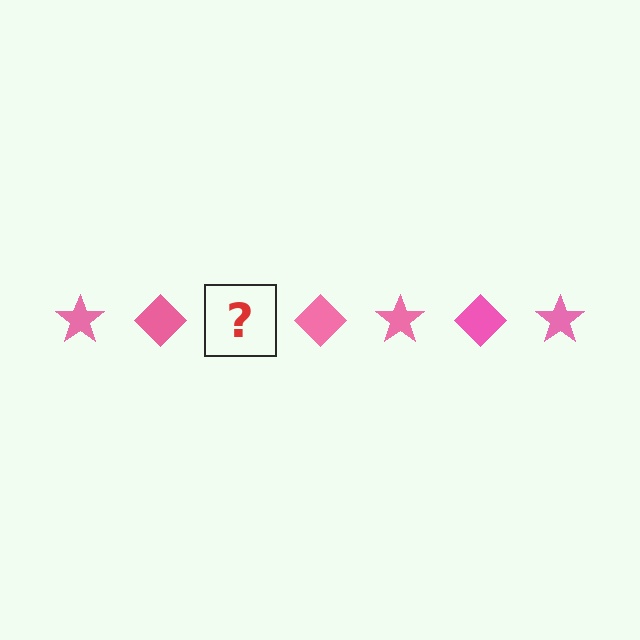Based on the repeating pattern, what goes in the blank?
The blank should be a pink star.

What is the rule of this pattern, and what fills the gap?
The rule is that the pattern cycles through star, diamond shapes in pink. The gap should be filled with a pink star.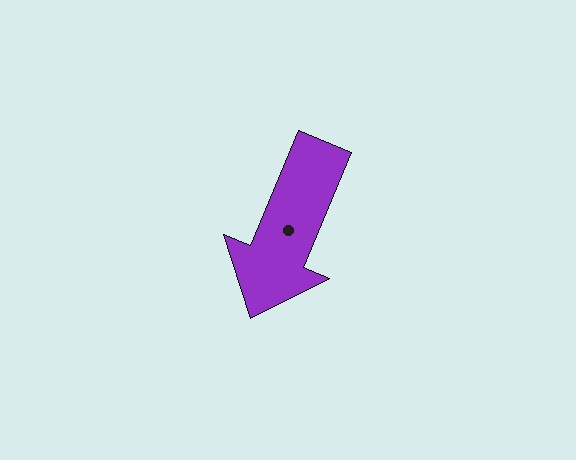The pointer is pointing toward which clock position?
Roughly 7 o'clock.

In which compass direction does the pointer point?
Southwest.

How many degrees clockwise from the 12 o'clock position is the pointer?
Approximately 203 degrees.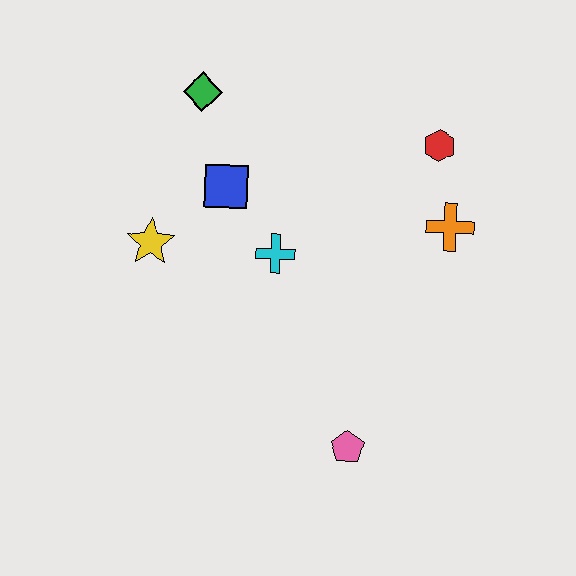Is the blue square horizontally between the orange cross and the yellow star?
Yes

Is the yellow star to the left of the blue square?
Yes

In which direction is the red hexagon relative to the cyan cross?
The red hexagon is to the right of the cyan cross.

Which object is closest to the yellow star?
The blue square is closest to the yellow star.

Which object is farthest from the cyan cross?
The pink pentagon is farthest from the cyan cross.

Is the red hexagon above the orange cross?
Yes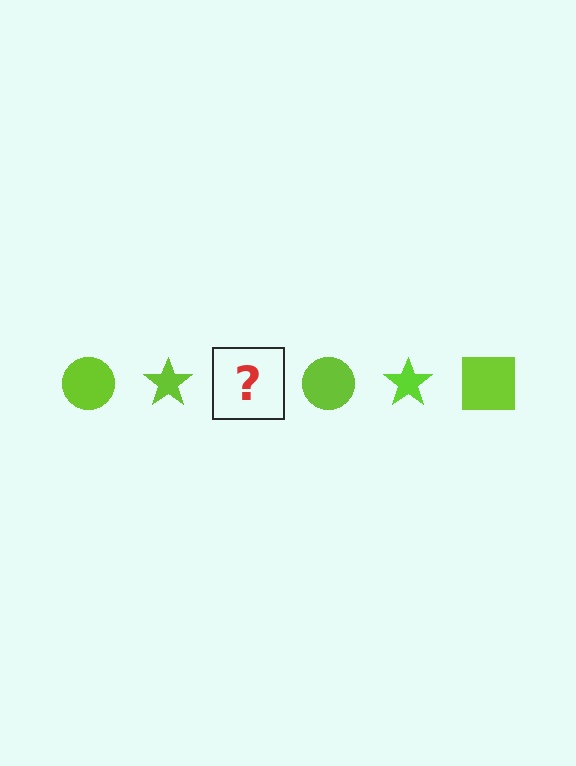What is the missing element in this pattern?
The missing element is a lime square.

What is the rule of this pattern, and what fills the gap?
The rule is that the pattern cycles through circle, star, square shapes in lime. The gap should be filled with a lime square.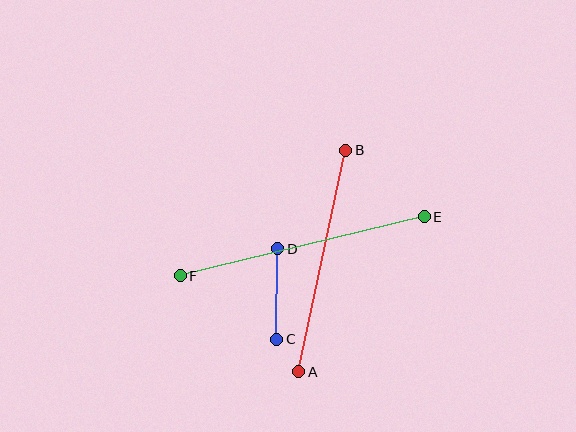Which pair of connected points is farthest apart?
Points E and F are farthest apart.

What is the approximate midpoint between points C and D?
The midpoint is at approximately (277, 294) pixels.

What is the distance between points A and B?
The distance is approximately 226 pixels.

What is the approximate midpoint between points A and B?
The midpoint is at approximately (322, 261) pixels.